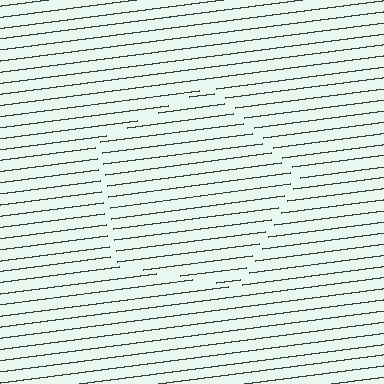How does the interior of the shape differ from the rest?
The interior of the shape contains the same grating, shifted by half a period — the contour is defined by the phase discontinuity where line-ends from the inner and outer gratings abut.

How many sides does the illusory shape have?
5 sides — the line-ends trace a pentagon.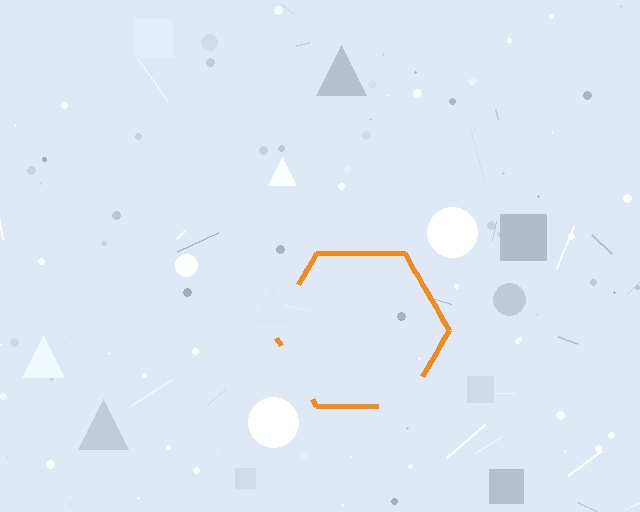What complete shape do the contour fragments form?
The contour fragments form a hexagon.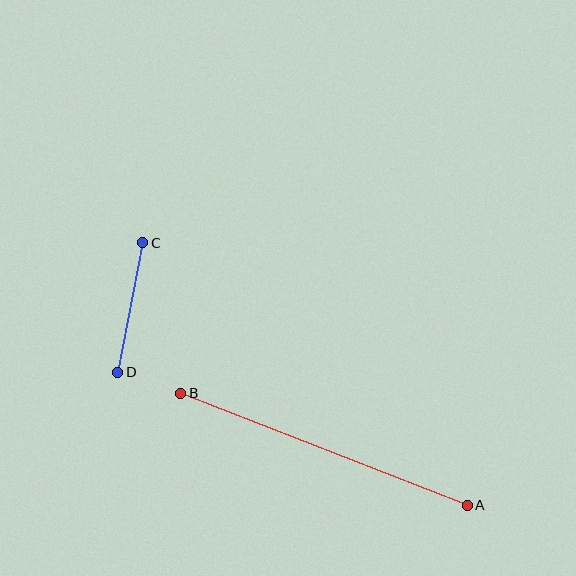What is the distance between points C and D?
The distance is approximately 132 pixels.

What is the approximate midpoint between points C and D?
The midpoint is at approximately (130, 307) pixels.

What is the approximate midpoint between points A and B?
The midpoint is at approximately (324, 449) pixels.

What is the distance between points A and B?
The distance is approximately 308 pixels.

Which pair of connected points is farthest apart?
Points A and B are farthest apart.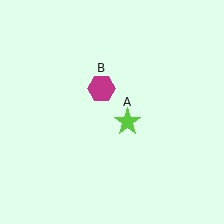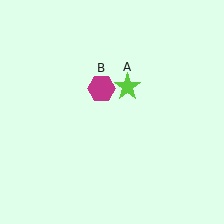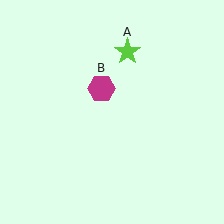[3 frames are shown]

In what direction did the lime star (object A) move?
The lime star (object A) moved up.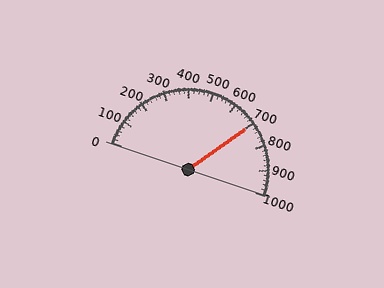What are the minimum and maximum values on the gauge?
The gauge ranges from 0 to 1000.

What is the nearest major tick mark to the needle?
The nearest major tick mark is 700.